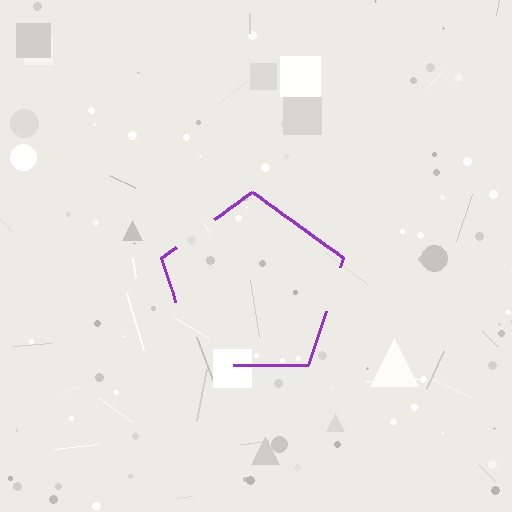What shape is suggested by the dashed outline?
The dashed outline suggests a pentagon.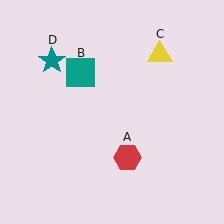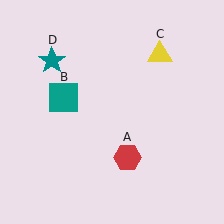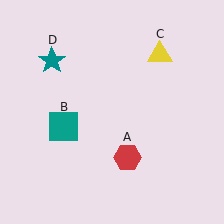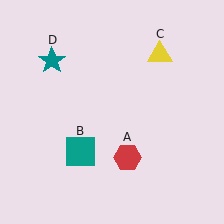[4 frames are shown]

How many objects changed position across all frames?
1 object changed position: teal square (object B).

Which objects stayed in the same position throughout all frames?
Red hexagon (object A) and yellow triangle (object C) and teal star (object D) remained stationary.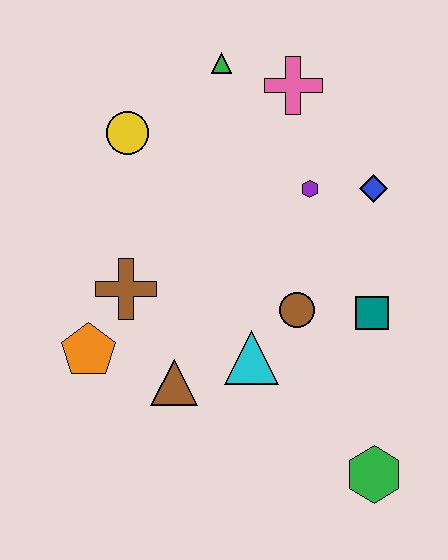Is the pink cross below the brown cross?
No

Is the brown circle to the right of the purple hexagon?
No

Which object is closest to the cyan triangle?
The brown circle is closest to the cyan triangle.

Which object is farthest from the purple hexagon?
The green hexagon is farthest from the purple hexagon.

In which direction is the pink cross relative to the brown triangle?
The pink cross is above the brown triangle.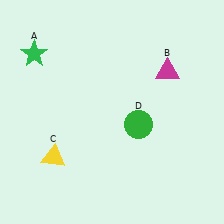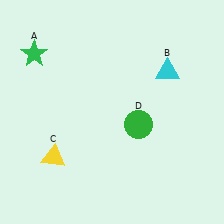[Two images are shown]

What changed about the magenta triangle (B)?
In Image 1, B is magenta. In Image 2, it changed to cyan.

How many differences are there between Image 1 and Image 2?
There is 1 difference between the two images.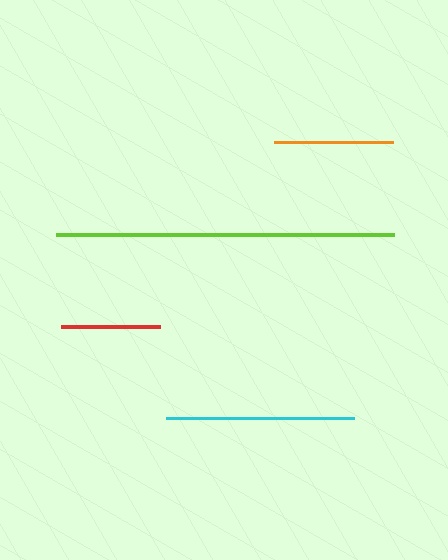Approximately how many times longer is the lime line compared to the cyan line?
The lime line is approximately 1.8 times the length of the cyan line.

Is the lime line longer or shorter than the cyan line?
The lime line is longer than the cyan line.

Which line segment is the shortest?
The red line is the shortest at approximately 99 pixels.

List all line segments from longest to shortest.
From longest to shortest: lime, cyan, orange, red.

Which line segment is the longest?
The lime line is the longest at approximately 338 pixels.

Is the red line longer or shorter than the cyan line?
The cyan line is longer than the red line.